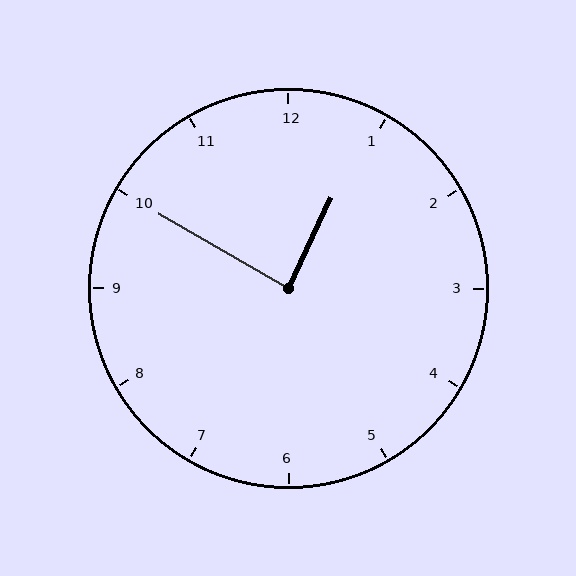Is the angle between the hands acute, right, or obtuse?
It is right.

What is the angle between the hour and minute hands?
Approximately 85 degrees.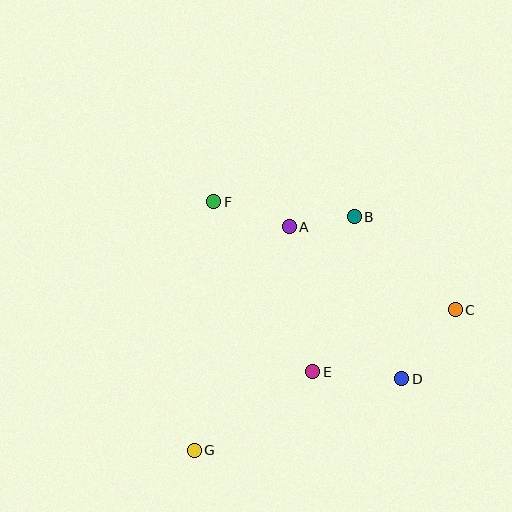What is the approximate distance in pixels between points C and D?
The distance between C and D is approximately 87 pixels.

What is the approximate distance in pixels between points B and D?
The distance between B and D is approximately 169 pixels.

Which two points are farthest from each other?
Points C and G are farthest from each other.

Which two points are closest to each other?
Points A and B are closest to each other.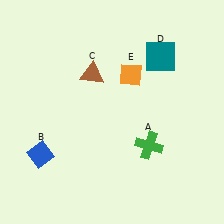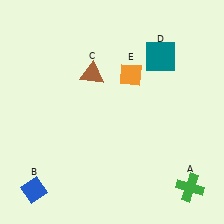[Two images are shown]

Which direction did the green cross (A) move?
The green cross (A) moved down.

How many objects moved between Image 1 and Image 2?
2 objects moved between the two images.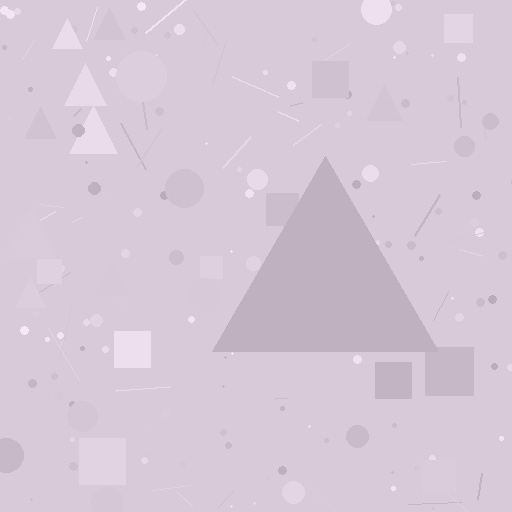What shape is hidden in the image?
A triangle is hidden in the image.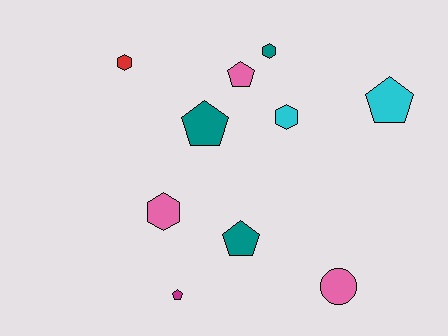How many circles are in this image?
There is 1 circle.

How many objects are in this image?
There are 10 objects.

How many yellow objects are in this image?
There are no yellow objects.